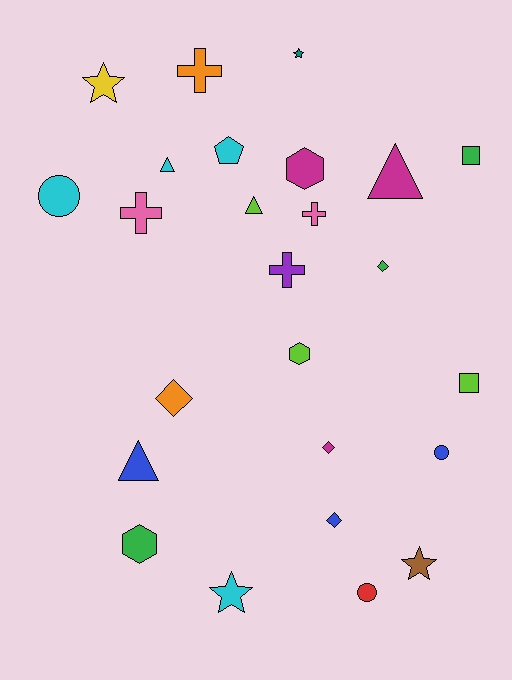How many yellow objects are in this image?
There is 1 yellow object.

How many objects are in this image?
There are 25 objects.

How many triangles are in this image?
There are 4 triangles.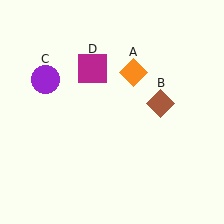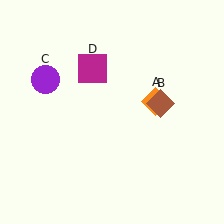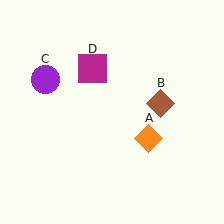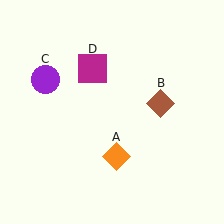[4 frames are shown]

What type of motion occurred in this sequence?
The orange diamond (object A) rotated clockwise around the center of the scene.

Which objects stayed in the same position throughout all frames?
Brown diamond (object B) and purple circle (object C) and magenta square (object D) remained stationary.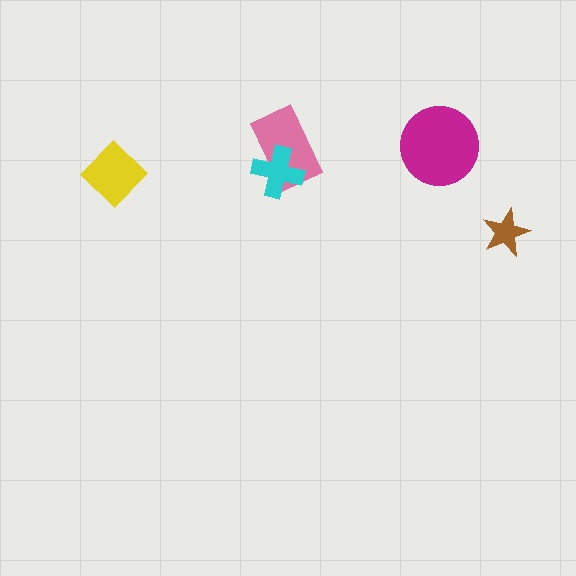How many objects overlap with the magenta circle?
0 objects overlap with the magenta circle.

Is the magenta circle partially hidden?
No, no other shape covers it.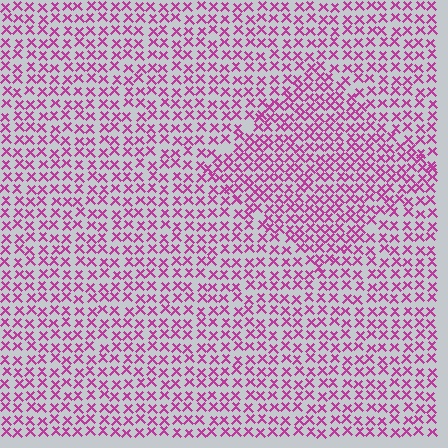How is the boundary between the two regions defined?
The boundary is defined by a change in element density (approximately 1.4x ratio). All elements are the same color, size, and shape.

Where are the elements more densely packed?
The elements are more densely packed inside the diamond boundary.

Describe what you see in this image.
The image contains small magenta elements arranged at two different densities. A diamond-shaped region is visible where the elements are more densely packed than the surrounding area.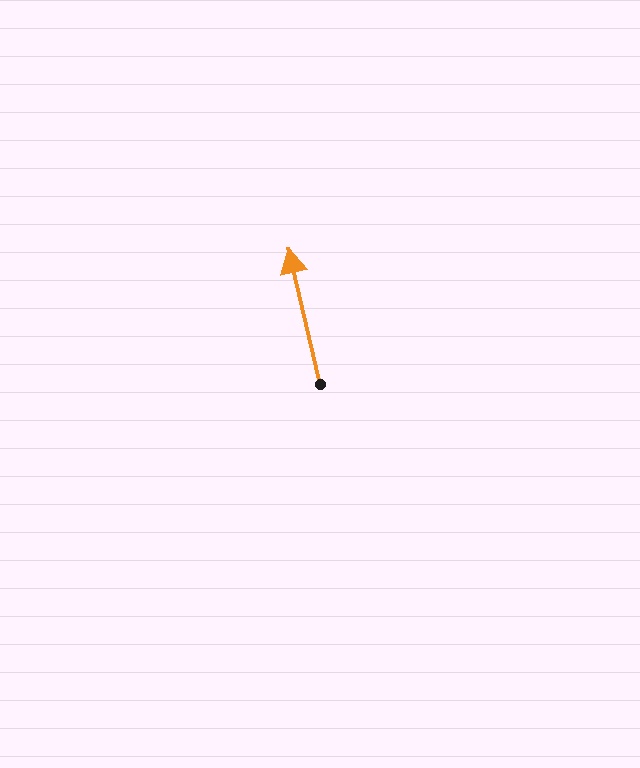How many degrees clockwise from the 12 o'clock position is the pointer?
Approximately 347 degrees.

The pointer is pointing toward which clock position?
Roughly 12 o'clock.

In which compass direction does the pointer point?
North.